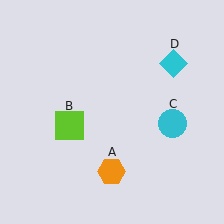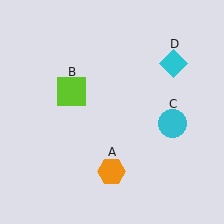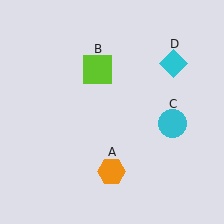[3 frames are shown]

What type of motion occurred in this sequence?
The lime square (object B) rotated clockwise around the center of the scene.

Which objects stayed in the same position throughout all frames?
Orange hexagon (object A) and cyan circle (object C) and cyan diamond (object D) remained stationary.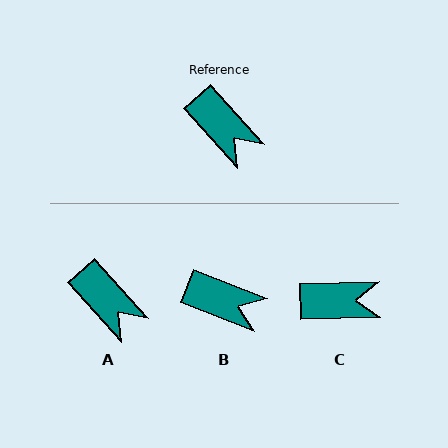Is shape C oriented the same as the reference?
No, it is off by about 49 degrees.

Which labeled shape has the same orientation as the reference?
A.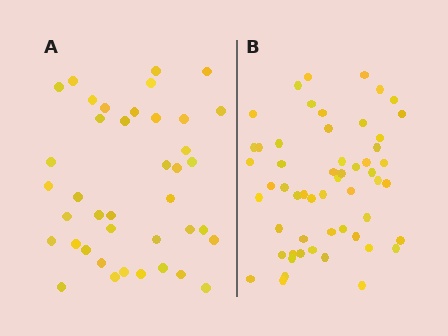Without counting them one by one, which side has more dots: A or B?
Region B (the right region) has more dots.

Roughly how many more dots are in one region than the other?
Region B has approximately 15 more dots than region A.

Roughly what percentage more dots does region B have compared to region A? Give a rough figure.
About 40% more.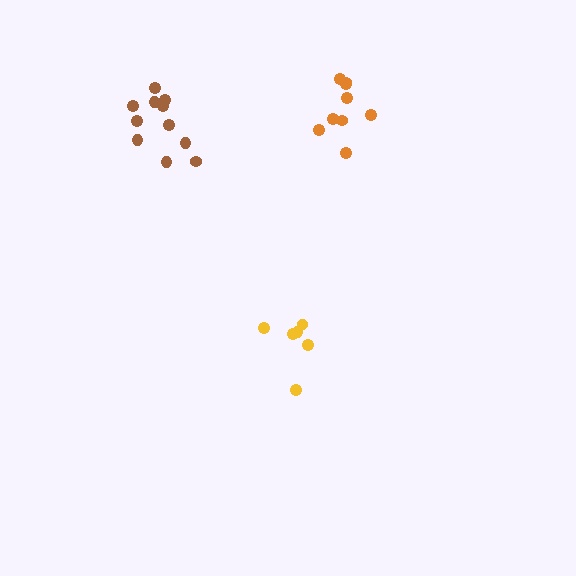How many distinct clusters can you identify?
There are 3 distinct clusters.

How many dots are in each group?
Group 1: 6 dots, Group 2: 11 dots, Group 3: 9 dots (26 total).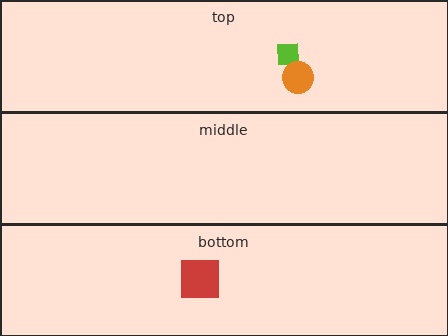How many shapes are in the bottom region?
1.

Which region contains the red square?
The bottom region.